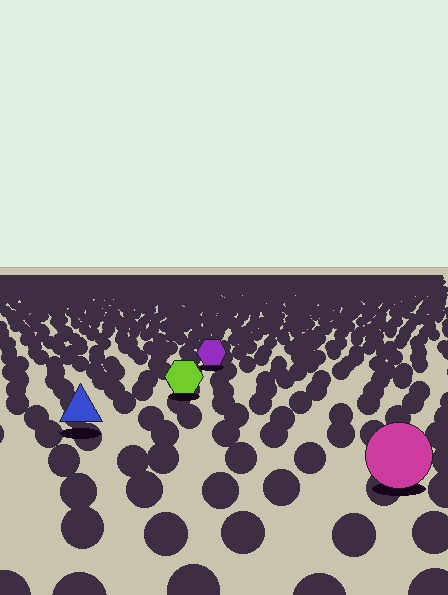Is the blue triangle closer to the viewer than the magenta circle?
No. The magenta circle is closer — you can tell from the texture gradient: the ground texture is coarser near it.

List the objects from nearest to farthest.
From nearest to farthest: the magenta circle, the blue triangle, the lime hexagon, the purple hexagon.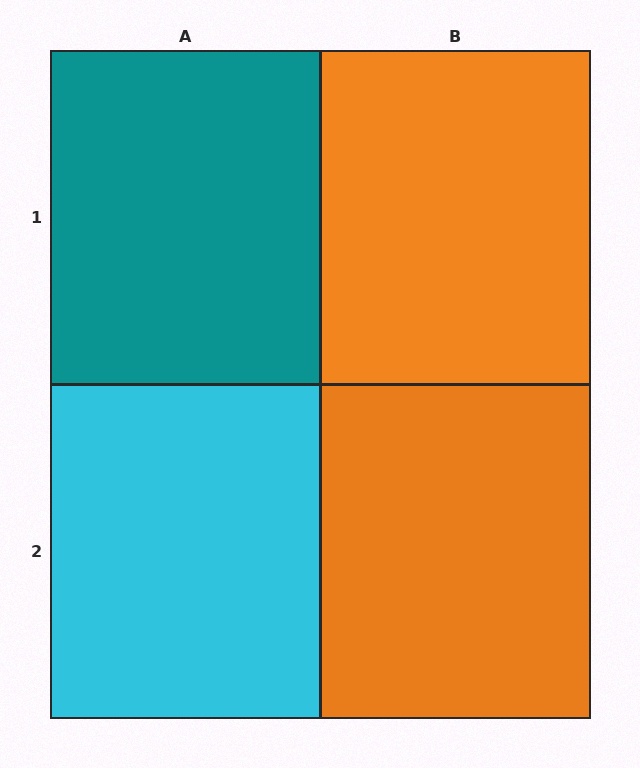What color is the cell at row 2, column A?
Cyan.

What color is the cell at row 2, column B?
Orange.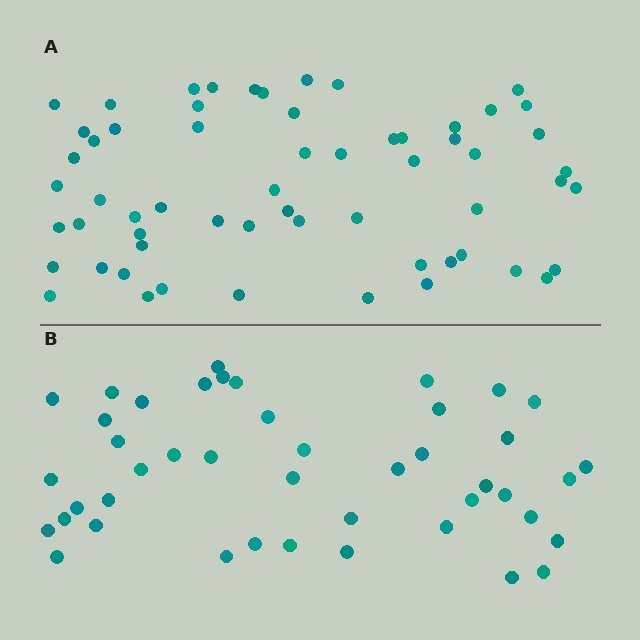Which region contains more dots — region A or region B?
Region A (the top region) has more dots.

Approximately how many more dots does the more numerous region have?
Region A has approximately 15 more dots than region B.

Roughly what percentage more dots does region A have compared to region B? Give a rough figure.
About 35% more.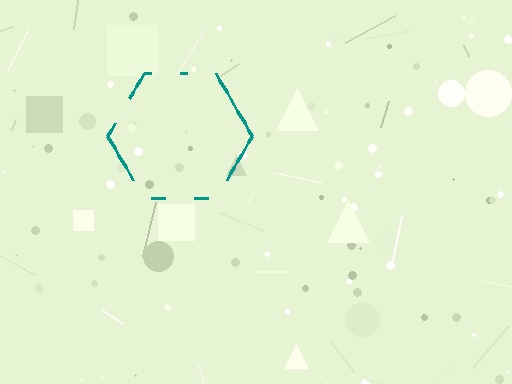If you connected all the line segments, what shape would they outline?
They would outline a hexagon.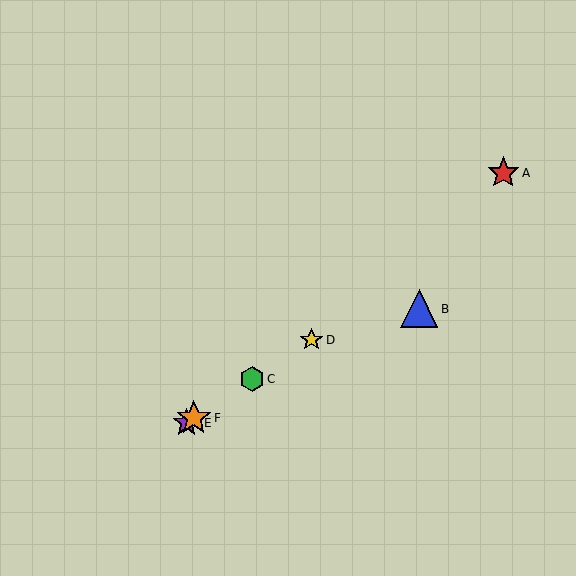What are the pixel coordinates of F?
Object F is at (194, 418).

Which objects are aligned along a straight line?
Objects C, D, E, F are aligned along a straight line.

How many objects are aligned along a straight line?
4 objects (C, D, E, F) are aligned along a straight line.